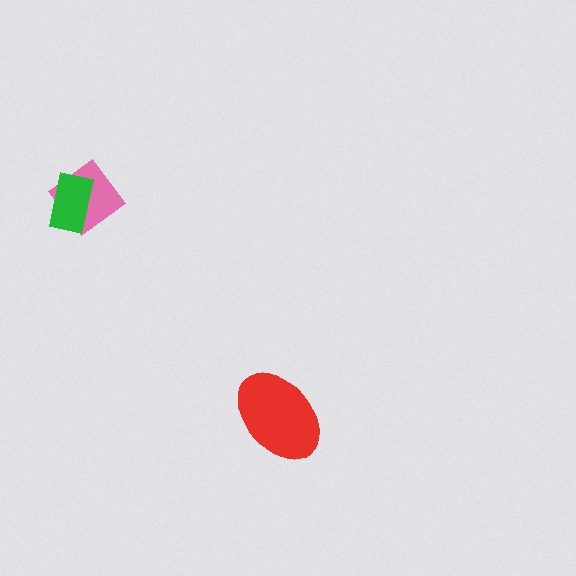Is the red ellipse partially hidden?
No, no other shape covers it.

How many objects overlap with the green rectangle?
1 object overlaps with the green rectangle.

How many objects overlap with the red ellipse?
0 objects overlap with the red ellipse.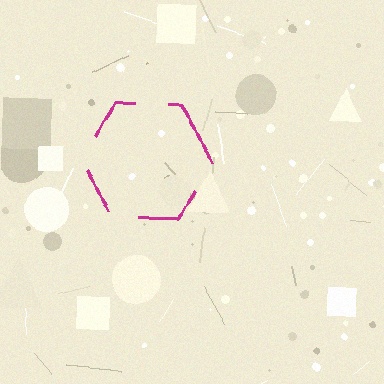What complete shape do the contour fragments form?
The contour fragments form a hexagon.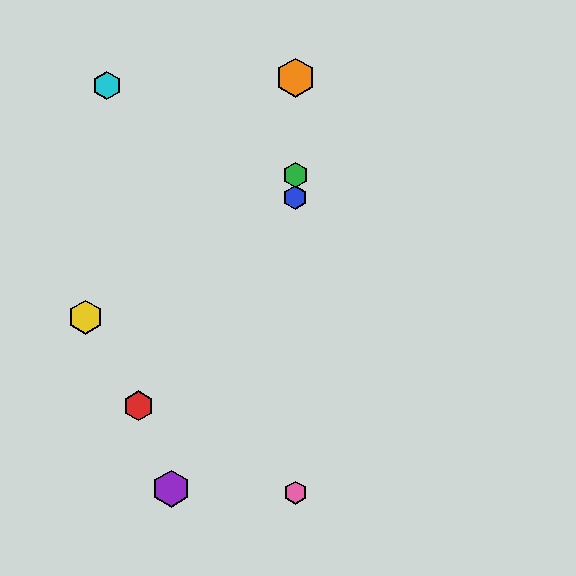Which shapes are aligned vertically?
The blue hexagon, the green hexagon, the orange hexagon, the pink hexagon are aligned vertically.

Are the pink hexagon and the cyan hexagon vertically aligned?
No, the pink hexagon is at x≈295 and the cyan hexagon is at x≈107.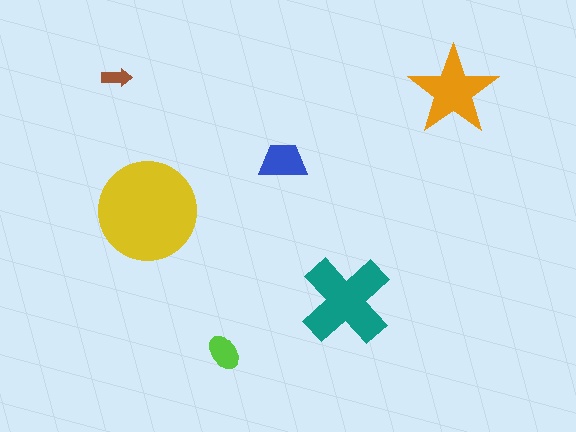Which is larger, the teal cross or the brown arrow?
The teal cross.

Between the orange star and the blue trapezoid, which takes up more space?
The orange star.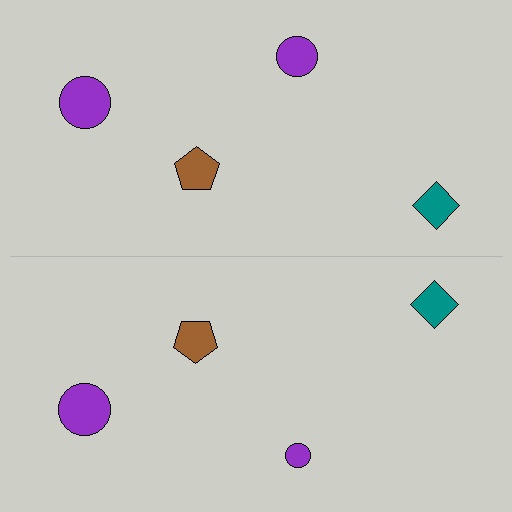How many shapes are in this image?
There are 8 shapes in this image.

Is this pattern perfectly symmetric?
No, the pattern is not perfectly symmetric. The purple circle on the bottom side has a different size than its mirror counterpart.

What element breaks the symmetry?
The purple circle on the bottom side has a different size than its mirror counterpart.